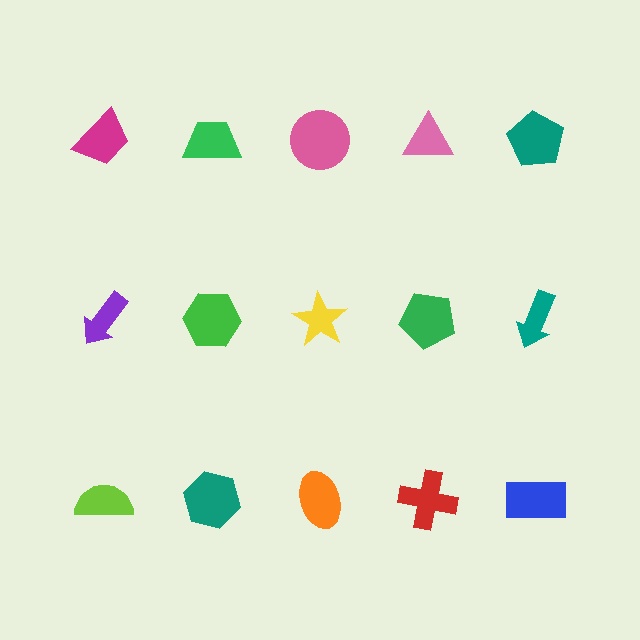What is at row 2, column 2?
A green hexagon.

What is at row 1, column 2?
A green trapezoid.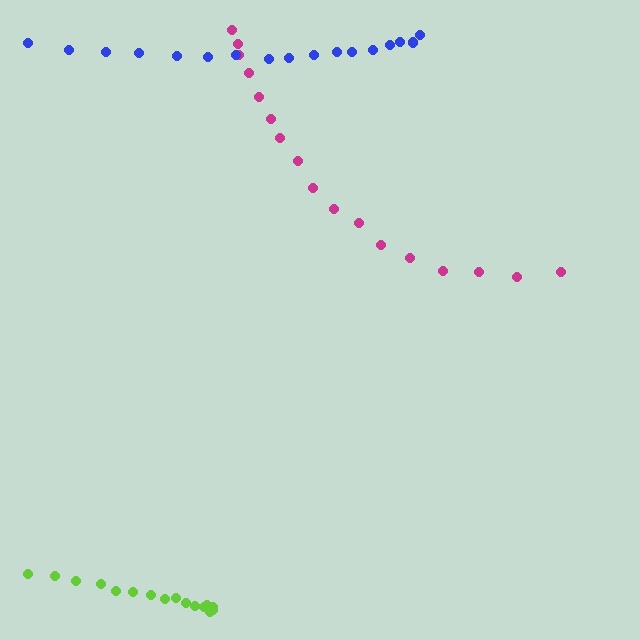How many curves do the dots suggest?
There are 3 distinct paths.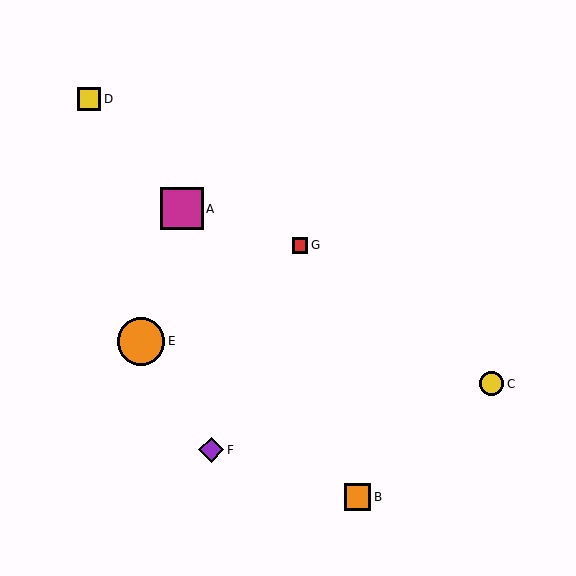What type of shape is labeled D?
Shape D is a yellow square.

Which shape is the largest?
The orange circle (labeled E) is the largest.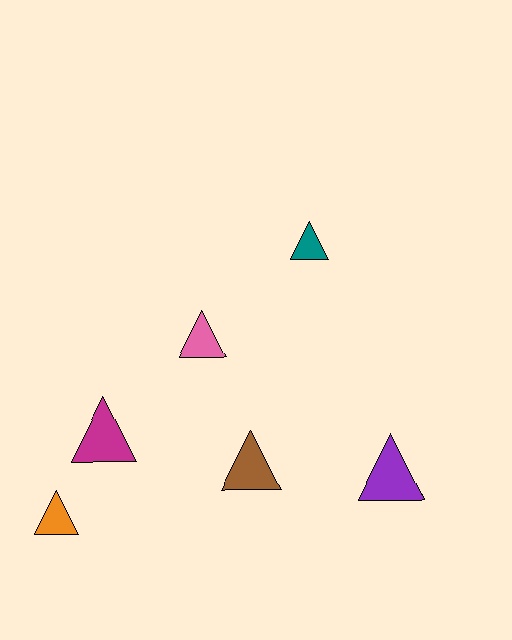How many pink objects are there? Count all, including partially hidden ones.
There is 1 pink object.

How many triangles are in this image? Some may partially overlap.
There are 6 triangles.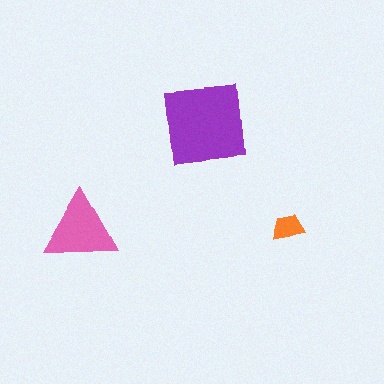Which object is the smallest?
The orange trapezoid.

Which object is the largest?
The purple square.